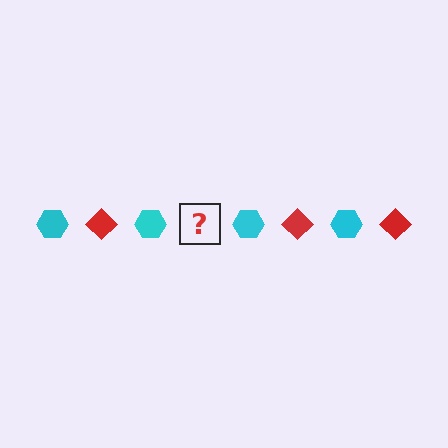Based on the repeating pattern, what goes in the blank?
The blank should be a red diamond.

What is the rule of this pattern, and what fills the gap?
The rule is that the pattern alternates between cyan hexagon and red diamond. The gap should be filled with a red diamond.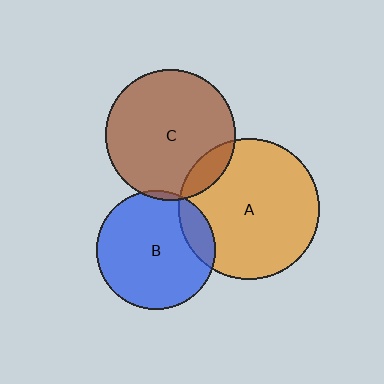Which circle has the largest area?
Circle A (orange).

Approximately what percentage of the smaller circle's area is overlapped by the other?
Approximately 5%.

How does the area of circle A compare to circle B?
Approximately 1.4 times.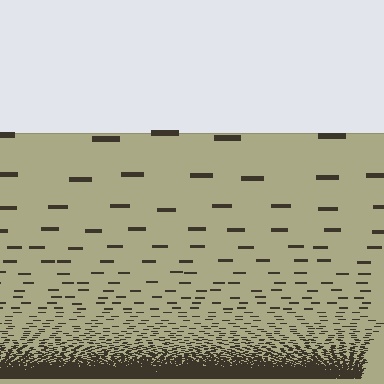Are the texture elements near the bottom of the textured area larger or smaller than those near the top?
Smaller. The gradient is inverted — elements near the bottom are smaller and denser.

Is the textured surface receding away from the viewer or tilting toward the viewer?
The surface appears to tilt toward the viewer. Texture elements get larger and sparser toward the top.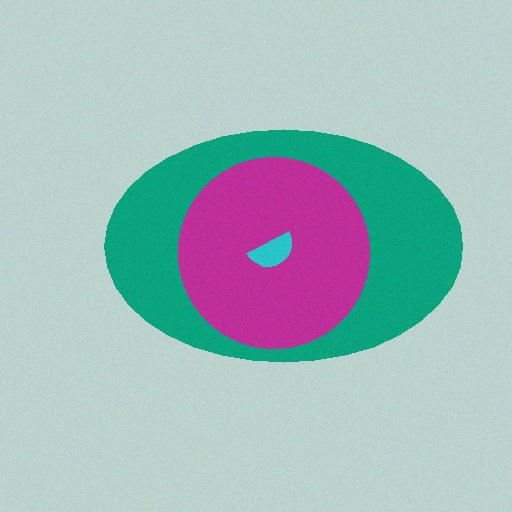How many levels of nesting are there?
3.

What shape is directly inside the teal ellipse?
The magenta circle.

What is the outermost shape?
The teal ellipse.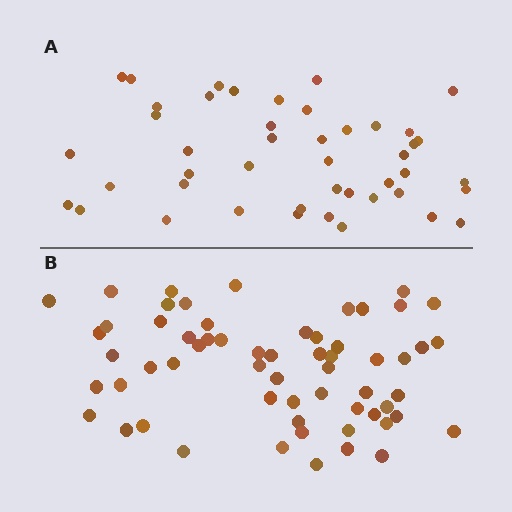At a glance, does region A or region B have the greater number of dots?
Region B (the bottom region) has more dots.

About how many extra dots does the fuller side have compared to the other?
Region B has approximately 15 more dots than region A.